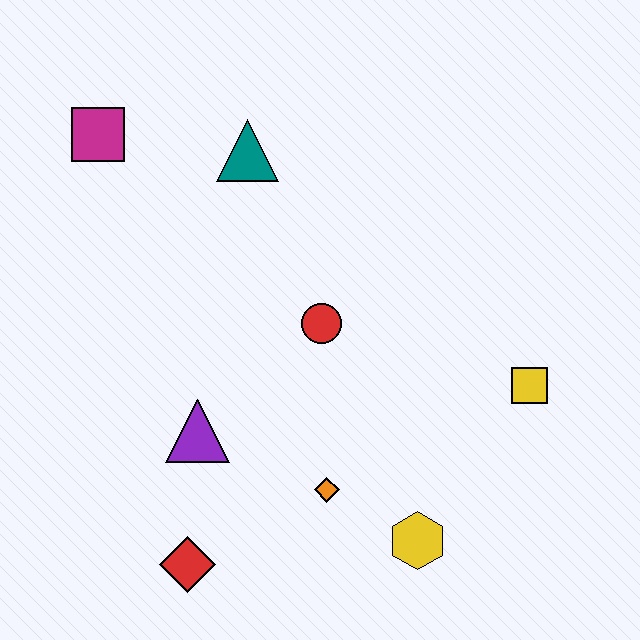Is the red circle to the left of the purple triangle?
No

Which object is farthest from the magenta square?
The yellow hexagon is farthest from the magenta square.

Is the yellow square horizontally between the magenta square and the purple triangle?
No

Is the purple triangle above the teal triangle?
No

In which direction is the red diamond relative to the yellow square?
The red diamond is to the left of the yellow square.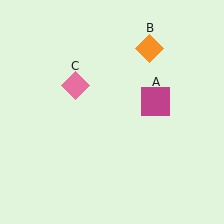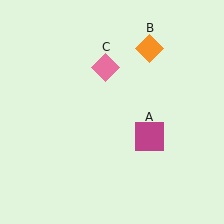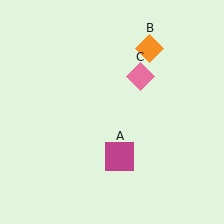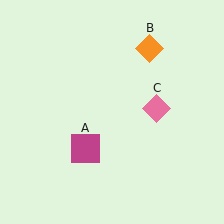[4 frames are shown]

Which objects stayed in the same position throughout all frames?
Orange diamond (object B) remained stationary.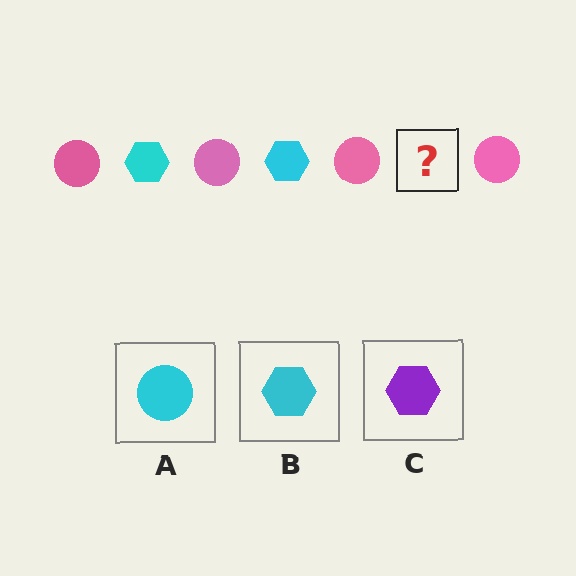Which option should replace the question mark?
Option B.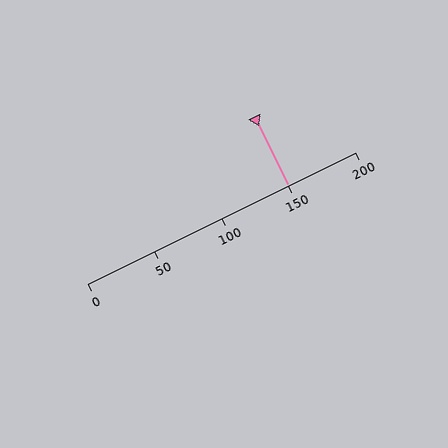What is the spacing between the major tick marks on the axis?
The major ticks are spaced 50 apart.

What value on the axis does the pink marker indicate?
The marker indicates approximately 150.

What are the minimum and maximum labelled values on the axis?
The axis runs from 0 to 200.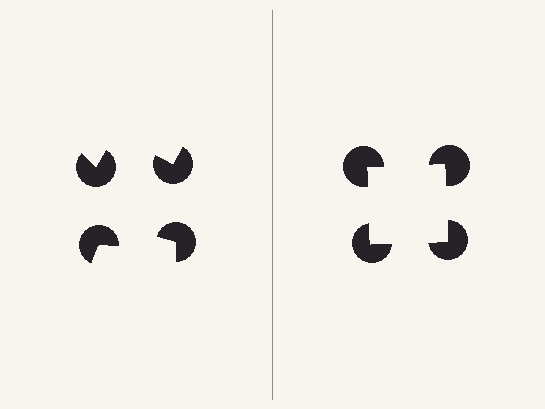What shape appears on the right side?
An illusory square.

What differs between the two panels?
The pac-man discs are positioned identically on both sides; only the wedge orientations differ. On the right they align to a square; on the left they are misaligned.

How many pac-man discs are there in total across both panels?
8 — 4 on each side.